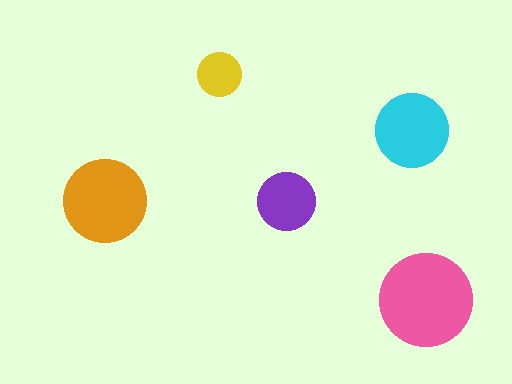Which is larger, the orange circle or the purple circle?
The orange one.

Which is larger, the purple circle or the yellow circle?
The purple one.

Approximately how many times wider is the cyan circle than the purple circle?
About 1.5 times wider.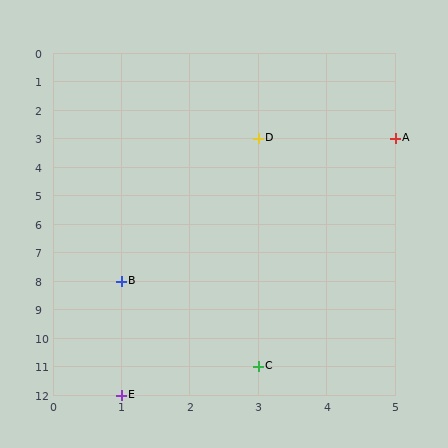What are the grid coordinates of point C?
Point C is at grid coordinates (3, 11).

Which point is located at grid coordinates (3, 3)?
Point D is at (3, 3).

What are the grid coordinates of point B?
Point B is at grid coordinates (1, 8).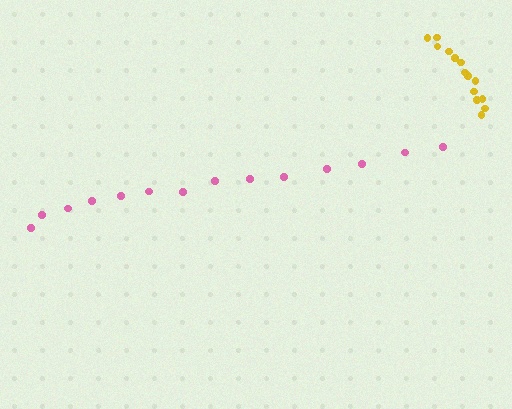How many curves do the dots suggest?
There are 2 distinct paths.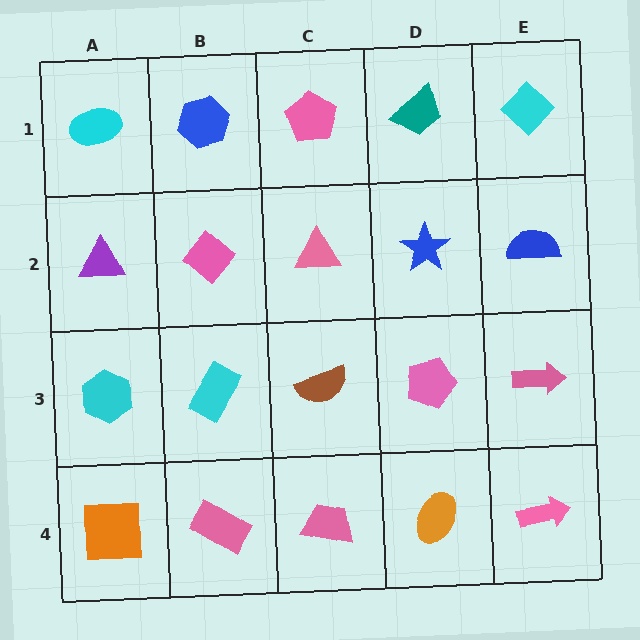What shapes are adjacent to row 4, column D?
A pink pentagon (row 3, column D), a pink trapezoid (row 4, column C), a pink arrow (row 4, column E).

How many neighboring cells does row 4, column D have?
3.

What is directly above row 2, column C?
A pink pentagon.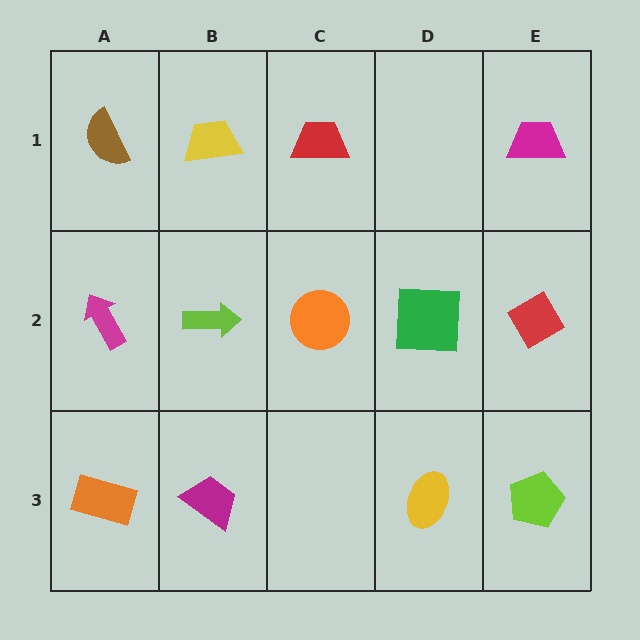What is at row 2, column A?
A magenta arrow.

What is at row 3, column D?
A yellow ellipse.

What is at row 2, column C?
An orange circle.